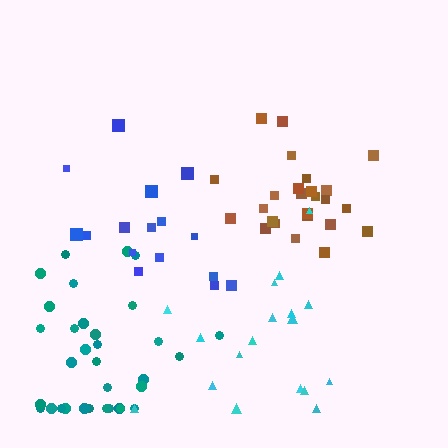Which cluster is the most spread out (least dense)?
Cyan.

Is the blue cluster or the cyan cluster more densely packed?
Blue.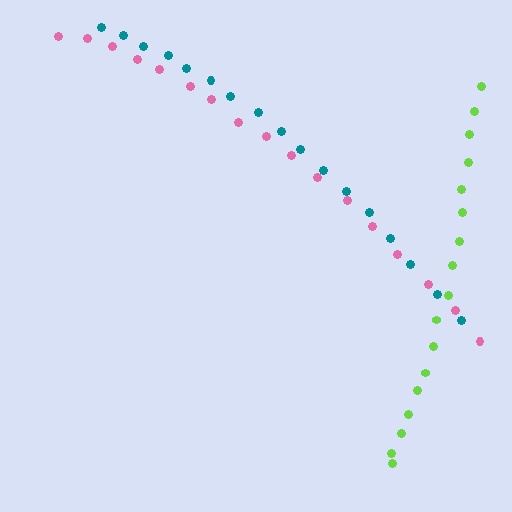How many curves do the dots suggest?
There are 3 distinct paths.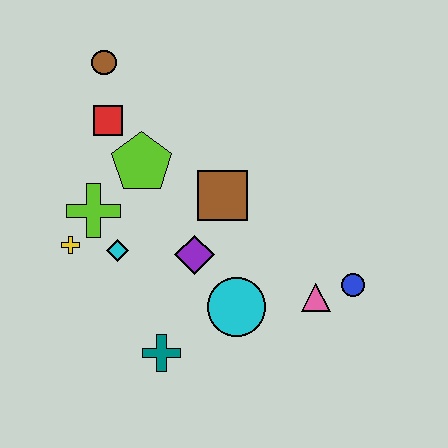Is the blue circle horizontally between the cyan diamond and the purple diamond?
No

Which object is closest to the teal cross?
The cyan circle is closest to the teal cross.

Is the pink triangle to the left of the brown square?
No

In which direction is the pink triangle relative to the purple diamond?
The pink triangle is to the right of the purple diamond.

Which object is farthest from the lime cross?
The blue circle is farthest from the lime cross.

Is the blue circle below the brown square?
Yes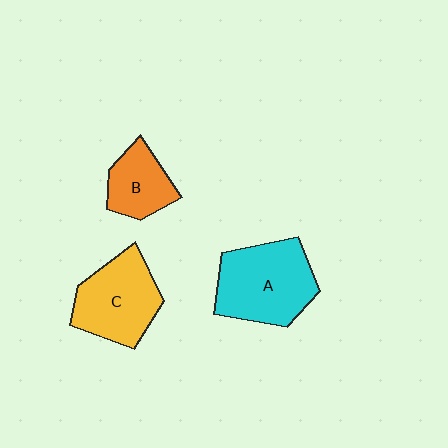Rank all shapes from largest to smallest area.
From largest to smallest: A (cyan), C (yellow), B (orange).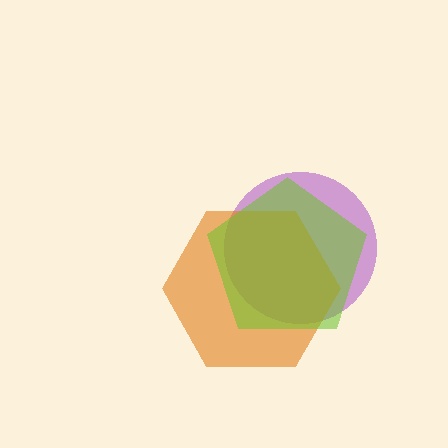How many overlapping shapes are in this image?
There are 3 overlapping shapes in the image.